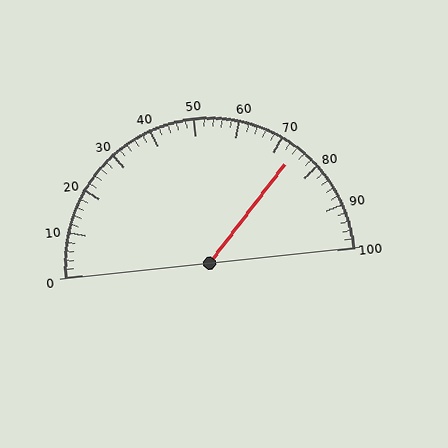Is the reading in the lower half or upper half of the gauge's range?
The reading is in the upper half of the range (0 to 100).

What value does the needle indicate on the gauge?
The needle indicates approximately 74.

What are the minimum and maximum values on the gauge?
The gauge ranges from 0 to 100.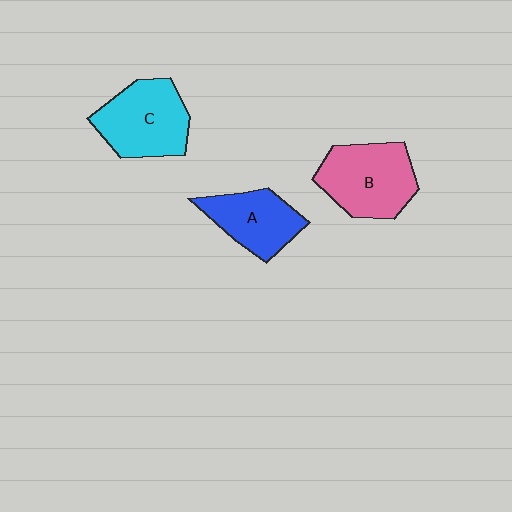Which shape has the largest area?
Shape B (pink).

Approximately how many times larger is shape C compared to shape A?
Approximately 1.3 times.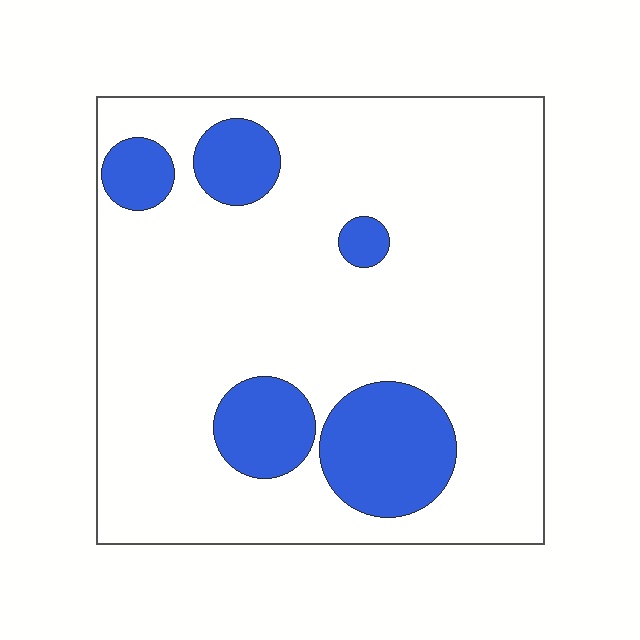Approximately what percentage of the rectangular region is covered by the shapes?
Approximately 20%.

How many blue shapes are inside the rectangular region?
5.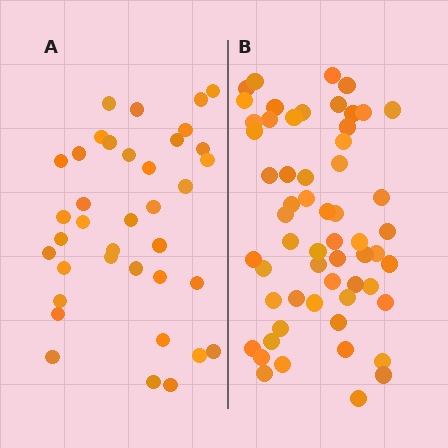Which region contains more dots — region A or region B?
Region B (the right region) has more dots.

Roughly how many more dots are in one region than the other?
Region B has approximately 20 more dots than region A.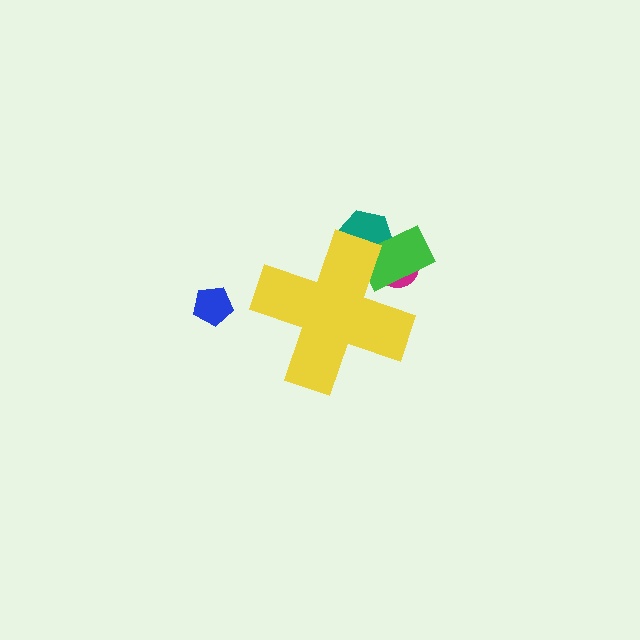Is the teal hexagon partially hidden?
Yes, the teal hexagon is partially hidden behind the yellow cross.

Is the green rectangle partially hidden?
Yes, the green rectangle is partially hidden behind the yellow cross.